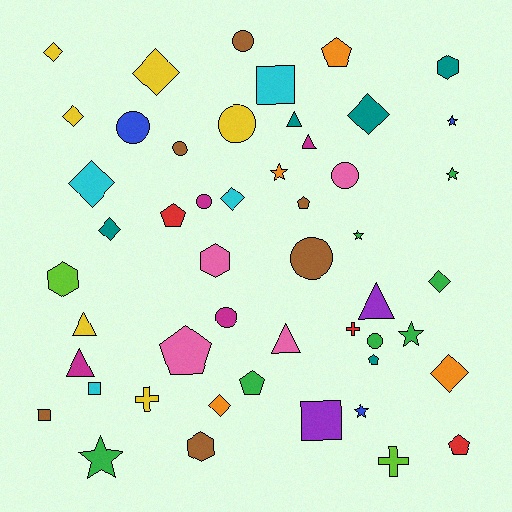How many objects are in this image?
There are 50 objects.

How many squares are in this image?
There are 4 squares.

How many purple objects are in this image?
There are 2 purple objects.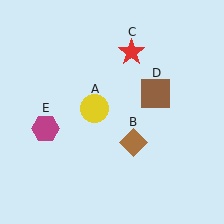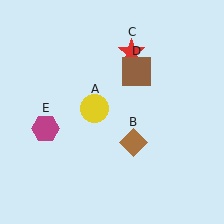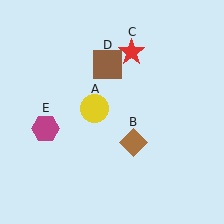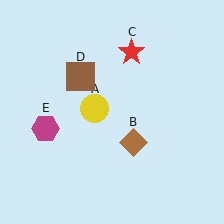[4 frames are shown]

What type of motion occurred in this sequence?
The brown square (object D) rotated counterclockwise around the center of the scene.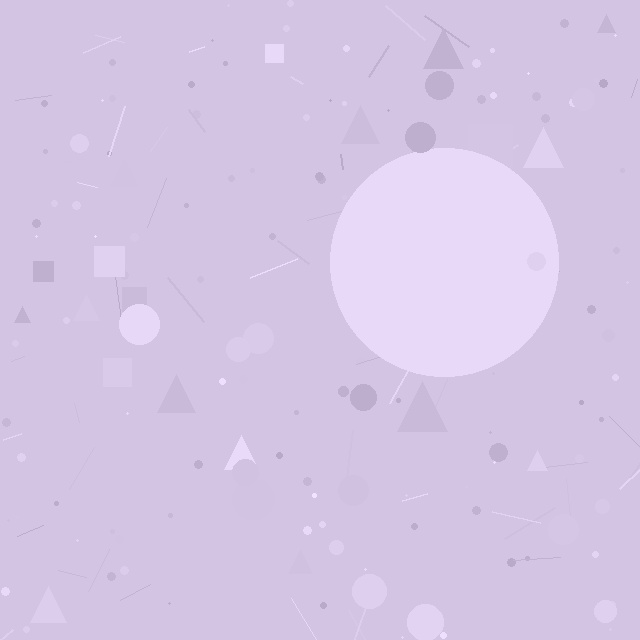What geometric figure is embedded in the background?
A circle is embedded in the background.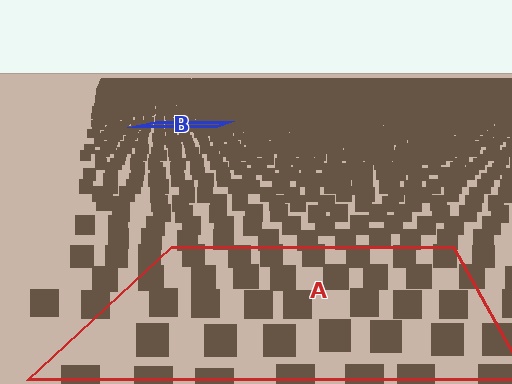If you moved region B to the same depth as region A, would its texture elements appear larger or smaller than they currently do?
They would appear larger. At a closer depth, the same texture elements are projected at a bigger on-screen size.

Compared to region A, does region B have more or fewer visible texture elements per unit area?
Region B has more texture elements per unit area — they are packed more densely because it is farther away.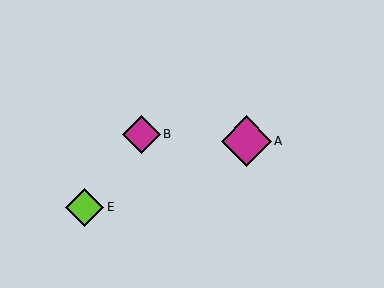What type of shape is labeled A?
Shape A is a magenta diamond.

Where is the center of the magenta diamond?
The center of the magenta diamond is at (142, 134).